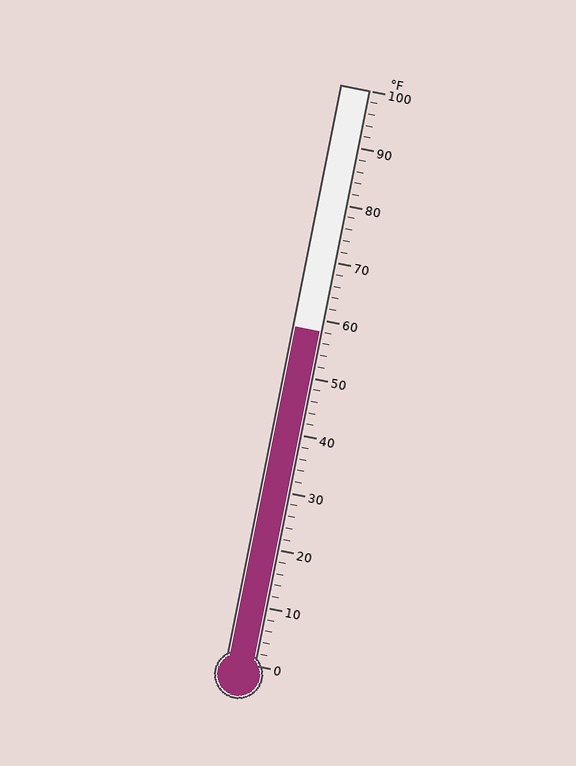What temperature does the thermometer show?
The thermometer shows approximately 58°F.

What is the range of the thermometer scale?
The thermometer scale ranges from 0°F to 100°F.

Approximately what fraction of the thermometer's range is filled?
The thermometer is filled to approximately 60% of its range.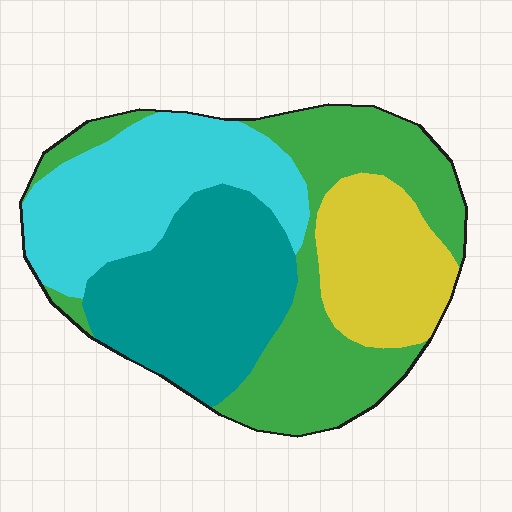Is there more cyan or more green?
Green.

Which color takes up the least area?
Yellow, at roughly 15%.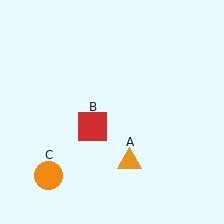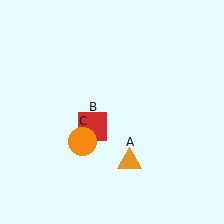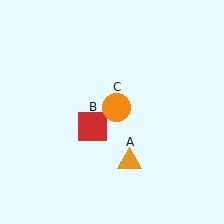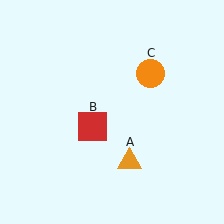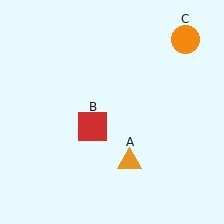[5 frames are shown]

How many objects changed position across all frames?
1 object changed position: orange circle (object C).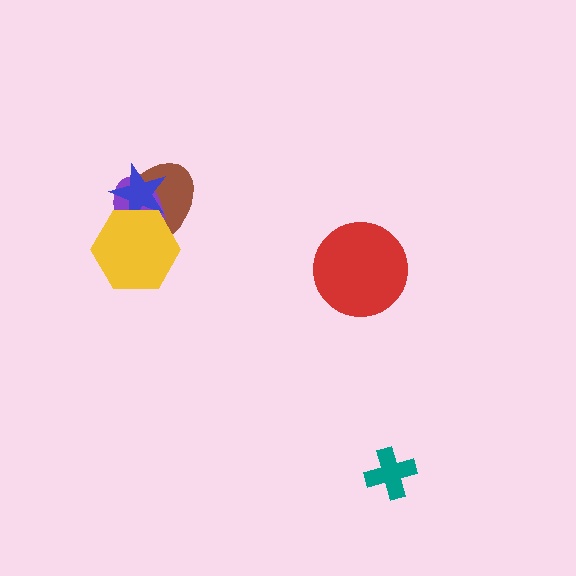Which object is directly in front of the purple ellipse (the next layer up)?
The blue star is directly in front of the purple ellipse.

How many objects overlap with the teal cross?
0 objects overlap with the teal cross.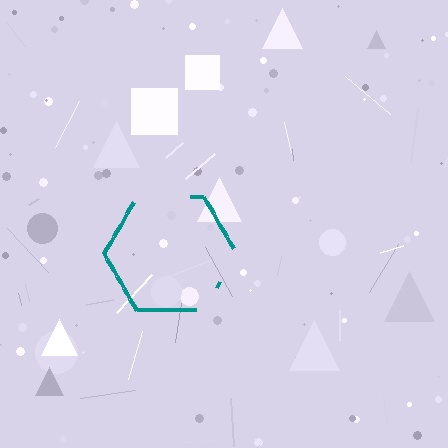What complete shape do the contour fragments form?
The contour fragments form a hexagon.